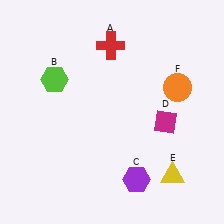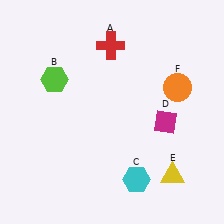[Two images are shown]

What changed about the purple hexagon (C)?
In Image 1, C is purple. In Image 2, it changed to cyan.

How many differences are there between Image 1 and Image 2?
There is 1 difference between the two images.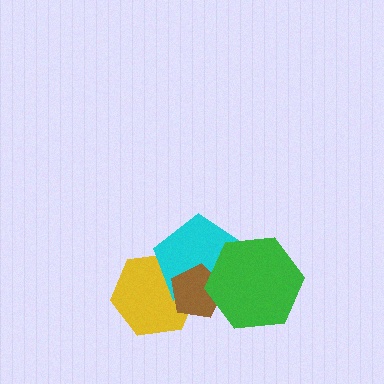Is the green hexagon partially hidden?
No, no other shape covers it.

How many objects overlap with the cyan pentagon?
3 objects overlap with the cyan pentagon.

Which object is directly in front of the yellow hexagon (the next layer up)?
The cyan pentagon is directly in front of the yellow hexagon.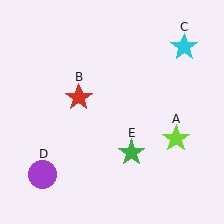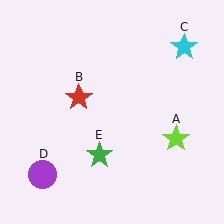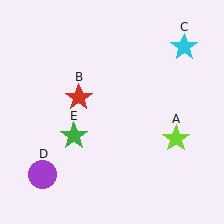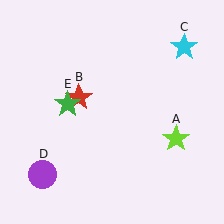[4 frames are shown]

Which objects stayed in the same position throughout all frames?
Lime star (object A) and red star (object B) and cyan star (object C) and purple circle (object D) remained stationary.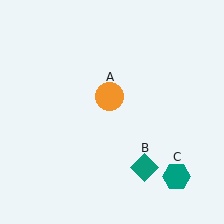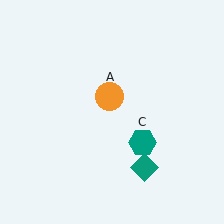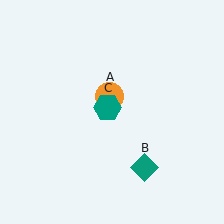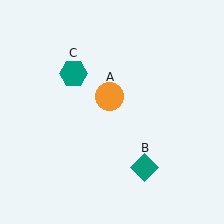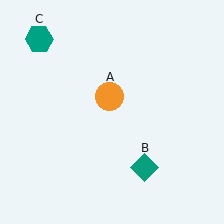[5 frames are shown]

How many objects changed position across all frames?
1 object changed position: teal hexagon (object C).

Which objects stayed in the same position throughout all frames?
Orange circle (object A) and teal diamond (object B) remained stationary.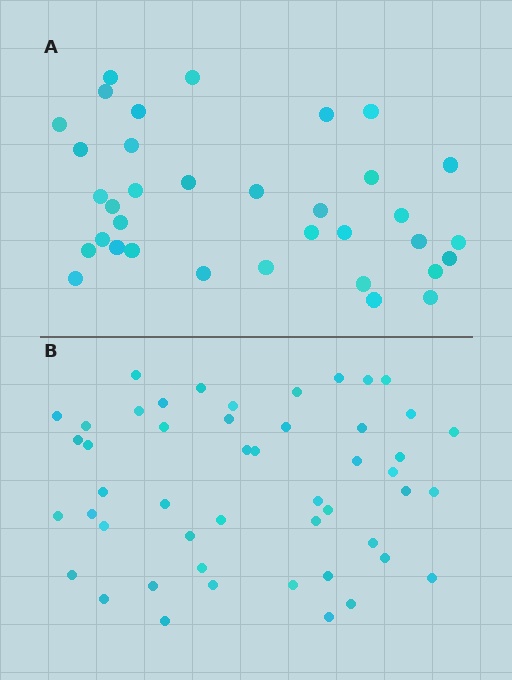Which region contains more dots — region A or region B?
Region B (the bottom region) has more dots.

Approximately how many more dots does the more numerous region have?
Region B has approximately 15 more dots than region A.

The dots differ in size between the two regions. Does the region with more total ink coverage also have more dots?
No. Region A has more total ink coverage because its dots are larger, but region B actually contains more individual dots. Total area can be misleading — the number of items is what matters here.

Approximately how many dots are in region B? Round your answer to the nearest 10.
About 50 dots. (The exact count is 49, which rounds to 50.)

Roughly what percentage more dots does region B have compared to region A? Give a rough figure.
About 40% more.